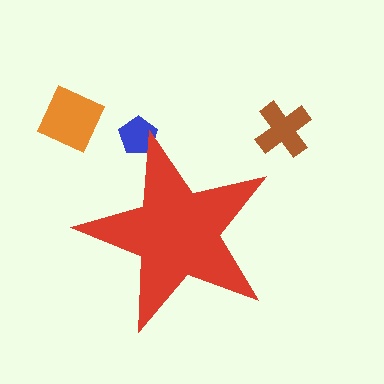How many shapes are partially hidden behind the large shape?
1 shape is partially hidden.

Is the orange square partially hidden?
No, the orange square is fully visible.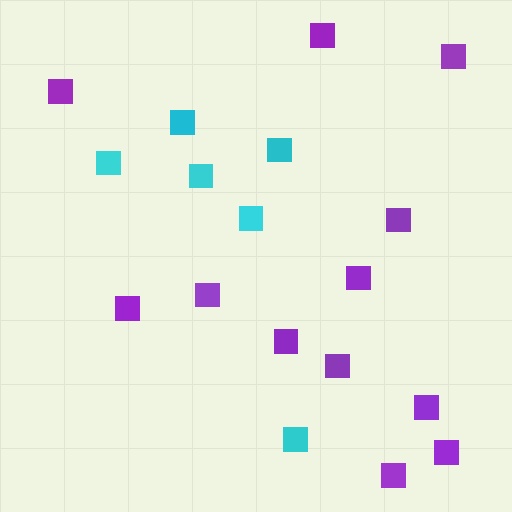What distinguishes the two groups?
There are 2 groups: one group of cyan squares (6) and one group of purple squares (12).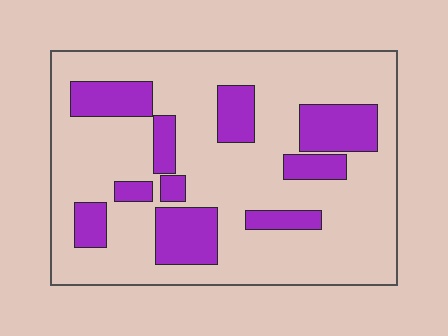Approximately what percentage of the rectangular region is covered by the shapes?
Approximately 25%.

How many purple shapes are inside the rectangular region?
10.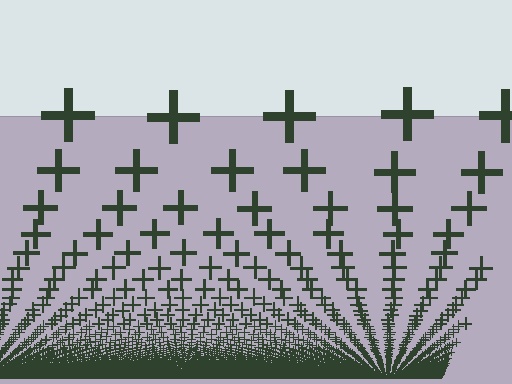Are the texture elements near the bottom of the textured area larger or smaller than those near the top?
Smaller. The gradient is inverted — elements near the bottom are smaller and denser.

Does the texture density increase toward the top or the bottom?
Density increases toward the bottom.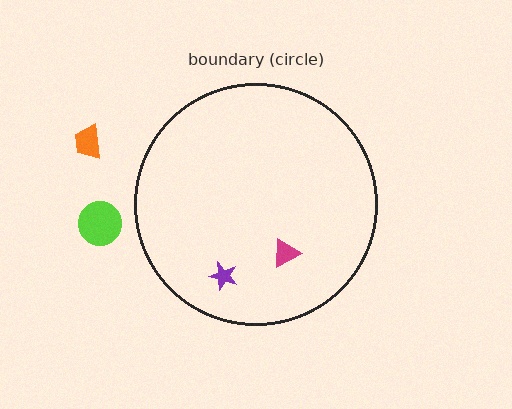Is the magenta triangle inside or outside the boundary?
Inside.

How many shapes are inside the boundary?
2 inside, 2 outside.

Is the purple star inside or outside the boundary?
Inside.